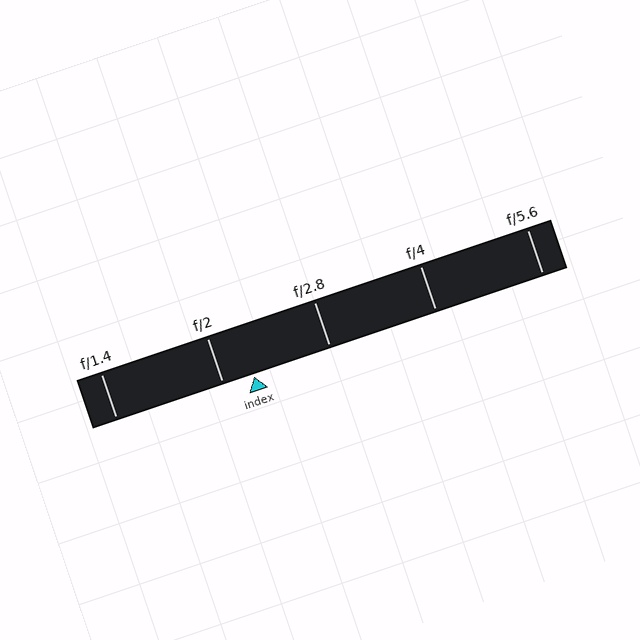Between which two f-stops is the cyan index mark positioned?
The index mark is between f/2 and f/2.8.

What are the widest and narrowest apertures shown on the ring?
The widest aperture shown is f/1.4 and the narrowest is f/5.6.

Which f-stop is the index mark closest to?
The index mark is closest to f/2.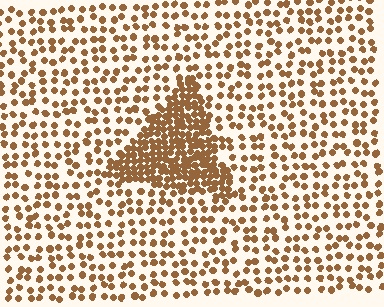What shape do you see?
I see a triangle.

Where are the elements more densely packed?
The elements are more densely packed inside the triangle boundary.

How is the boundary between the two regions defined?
The boundary is defined by a change in element density (approximately 2.7x ratio). All elements are the same color, size, and shape.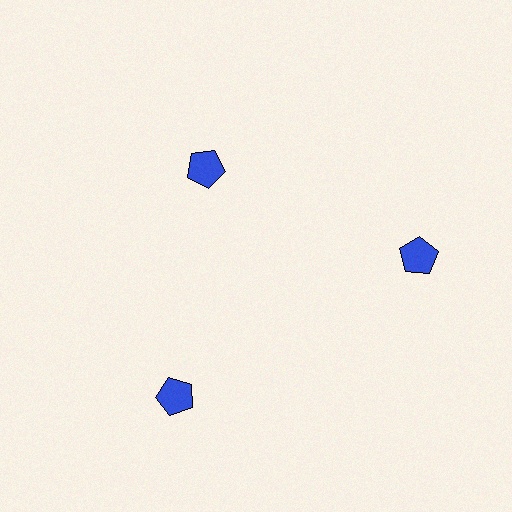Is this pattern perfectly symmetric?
No. The 3 blue pentagons are arranged in a ring, but one element near the 11 o'clock position is pulled inward toward the center, breaking the 3-fold rotational symmetry.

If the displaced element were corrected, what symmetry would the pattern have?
It would have 3-fold rotational symmetry — the pattern would map onto itself every 120 degrees.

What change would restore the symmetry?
The symmetry would be restored by moving it outward, back onto the ring so that all 3 pentagons sit at equal angles and equal distance from the center.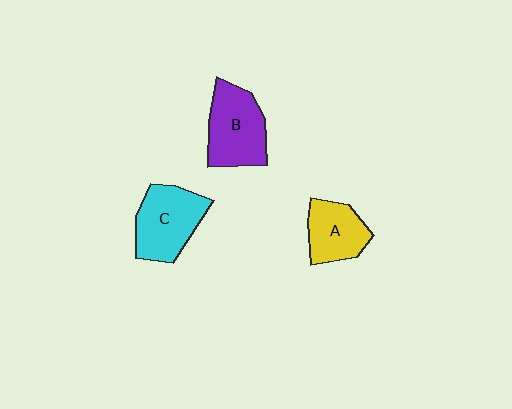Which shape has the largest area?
Shape B (purple).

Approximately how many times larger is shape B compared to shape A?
Approximately 1.3 times.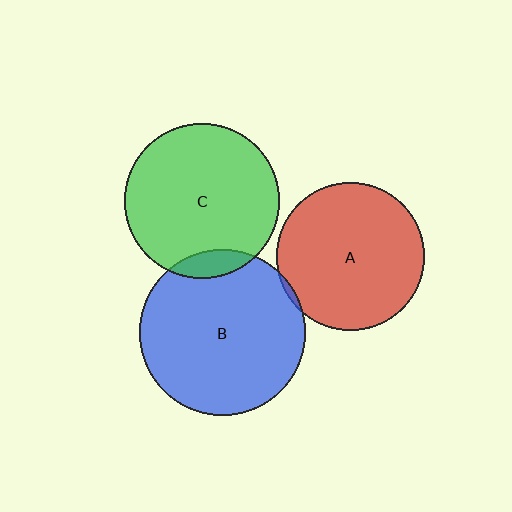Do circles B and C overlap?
Yes.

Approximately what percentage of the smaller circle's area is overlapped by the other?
Approximately 10%.